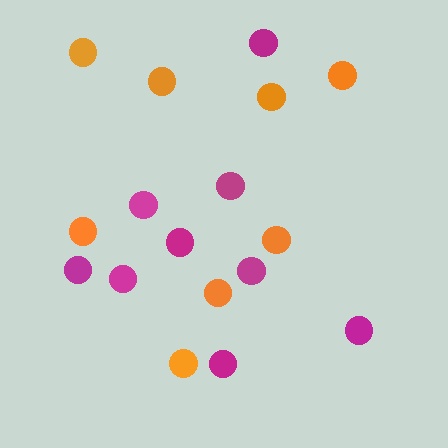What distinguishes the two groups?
There are 2 groups: one group of magenta circles (9) and one group of orange circles (8).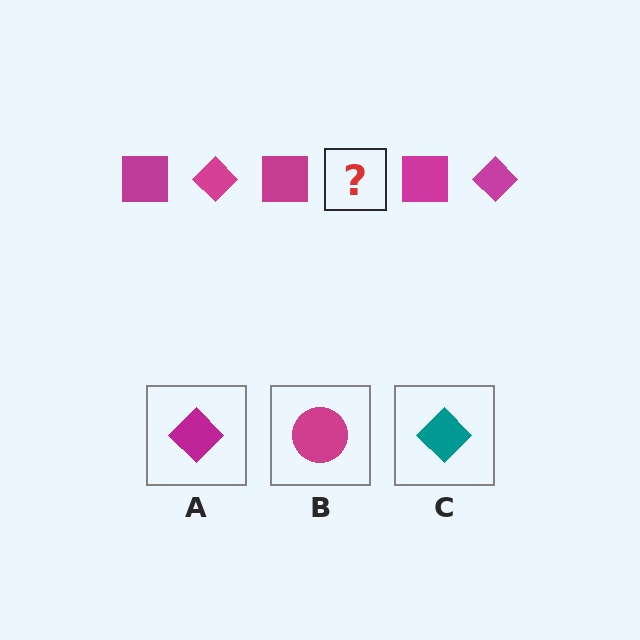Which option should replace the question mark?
Option A.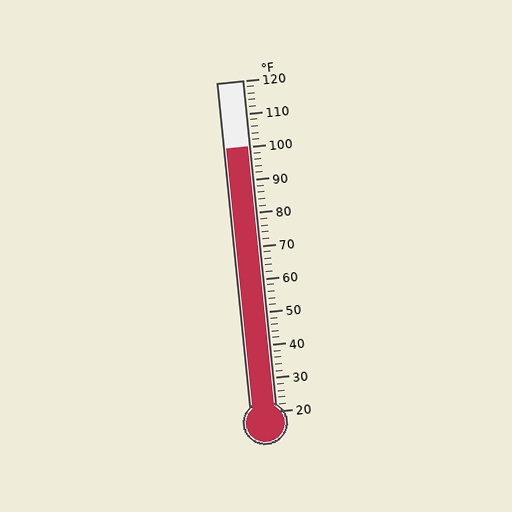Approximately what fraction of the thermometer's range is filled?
The thermometer is filled to approximately 80% of its range.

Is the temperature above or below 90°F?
The temperature is above 90°F.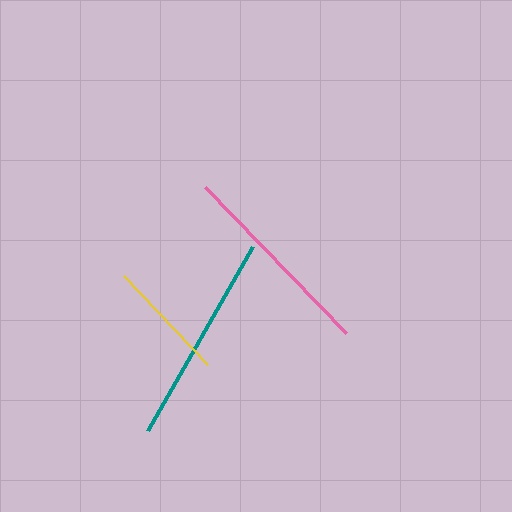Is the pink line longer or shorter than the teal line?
The teal line is longer than the pink line.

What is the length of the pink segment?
The pink segment is approximately 203 pixels long.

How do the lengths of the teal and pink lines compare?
The teal and pink lines are approximately the same length.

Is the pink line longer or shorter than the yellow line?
The pink line is longer than the yellow line.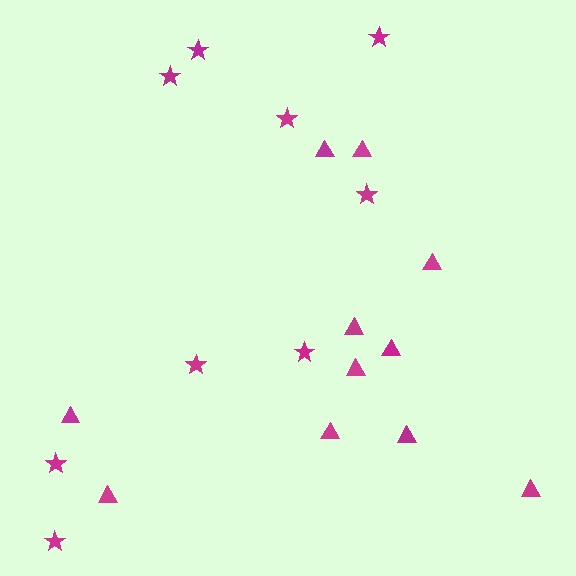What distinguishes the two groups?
There are 2 groups: one group of stars (9) and one group of triangles (11).